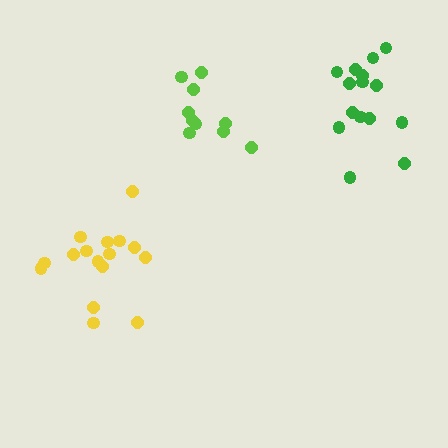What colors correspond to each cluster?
The clusters are colored: lime, yellow, green.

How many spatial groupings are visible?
There are 3 spatial groupings.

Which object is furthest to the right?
The green cluster is rightmost.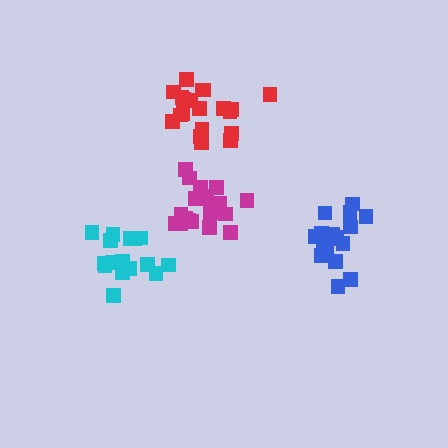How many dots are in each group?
Group 1: 16 dots, Group 2: 20 dots, Group 3: 20 dots, Group 4: 17 dots (73 total).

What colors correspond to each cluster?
The clusters are colored: cyan, magenta, red, blue.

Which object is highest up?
The red cluster is topmost.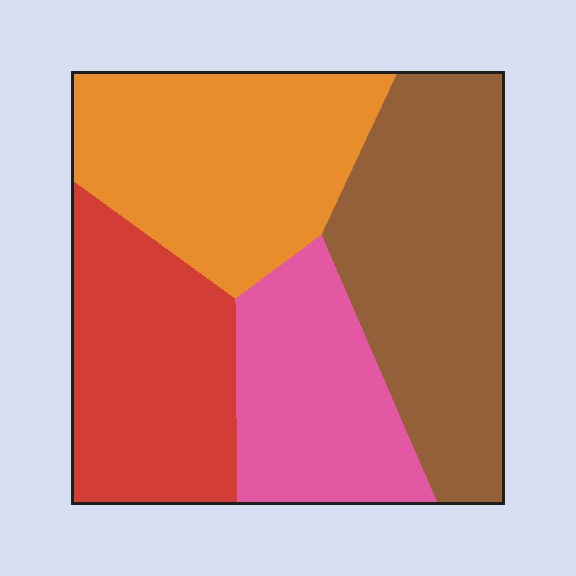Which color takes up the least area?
Pink, at roughly 20%.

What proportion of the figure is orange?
Orange takes up between a quarter and a half of the figure.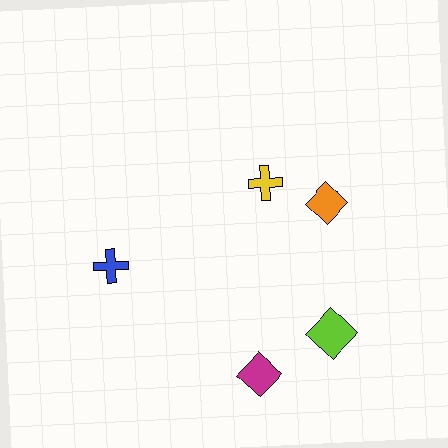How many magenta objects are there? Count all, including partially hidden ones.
There is 1 magenta object.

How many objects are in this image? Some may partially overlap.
There are 5 objects.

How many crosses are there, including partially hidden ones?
There are 2 crosses.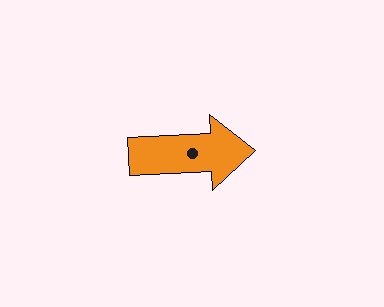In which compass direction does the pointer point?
East.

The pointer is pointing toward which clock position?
Roughly 3 o'clock.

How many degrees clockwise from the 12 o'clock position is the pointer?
Approximately 87 degrees.